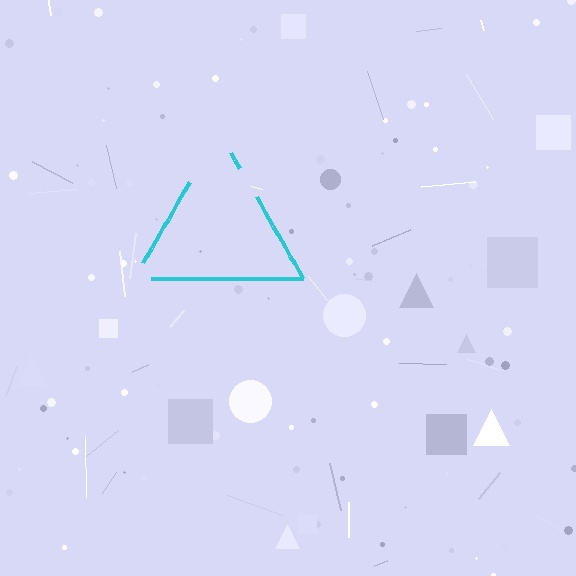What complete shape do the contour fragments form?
The contour fragments form a triangle.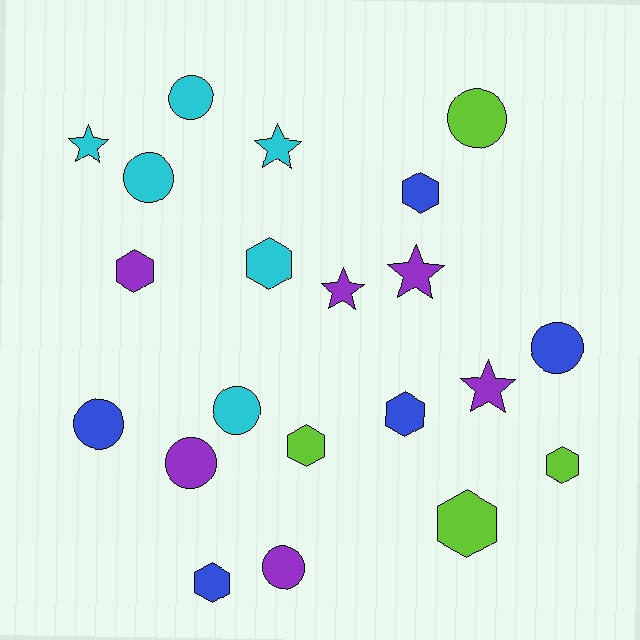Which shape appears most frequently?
Circle, with 8 objects.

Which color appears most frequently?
Cyan, with 6 objects.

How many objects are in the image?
There are 21 objects.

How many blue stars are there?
There are no blue stars.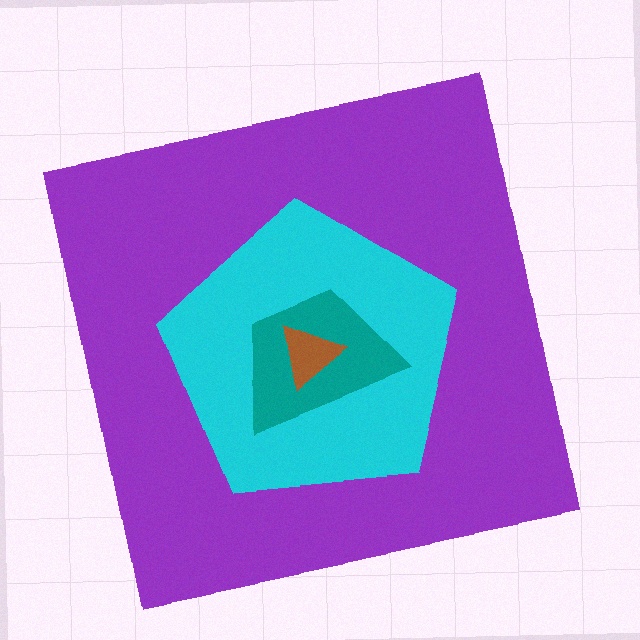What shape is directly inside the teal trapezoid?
The brown triangle.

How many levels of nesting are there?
4.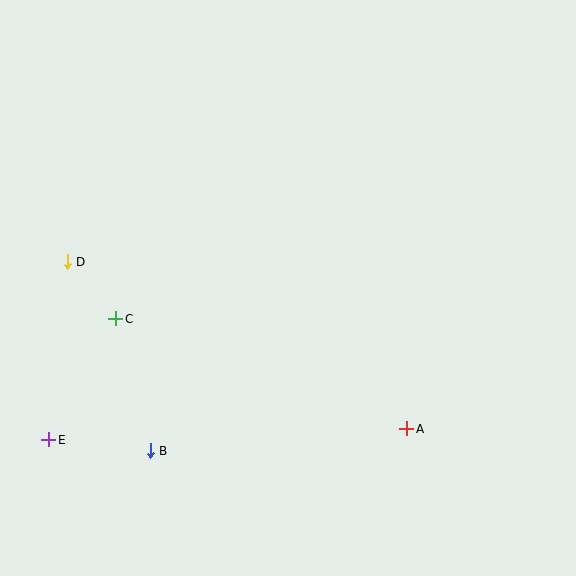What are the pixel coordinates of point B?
Point B is at (150, 451).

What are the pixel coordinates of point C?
Point C is at (116, 319).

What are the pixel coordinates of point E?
Point E is at (48, 440).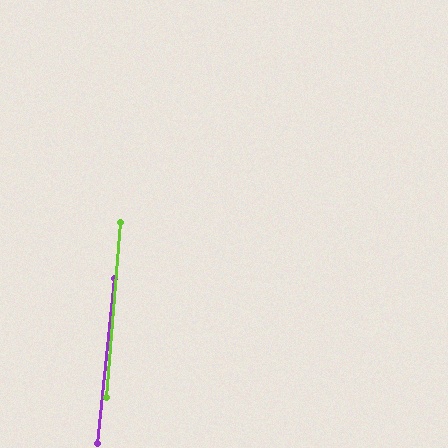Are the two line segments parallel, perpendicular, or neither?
Parallel — their directions differ by only 1.4°.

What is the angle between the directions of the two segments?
Approximately 1 degree.